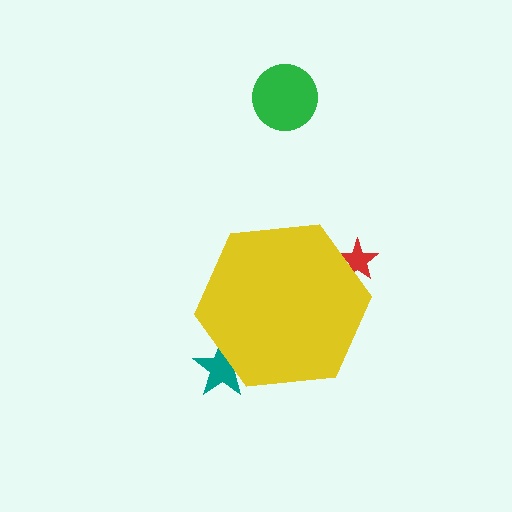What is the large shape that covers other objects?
A yellow hexagon.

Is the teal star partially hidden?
Yes, the teal star is partially hidden behind the yellow hexagon.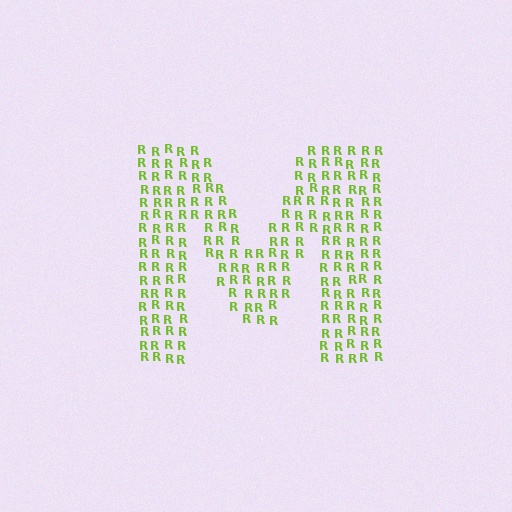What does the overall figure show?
The overall figure shows the letter M.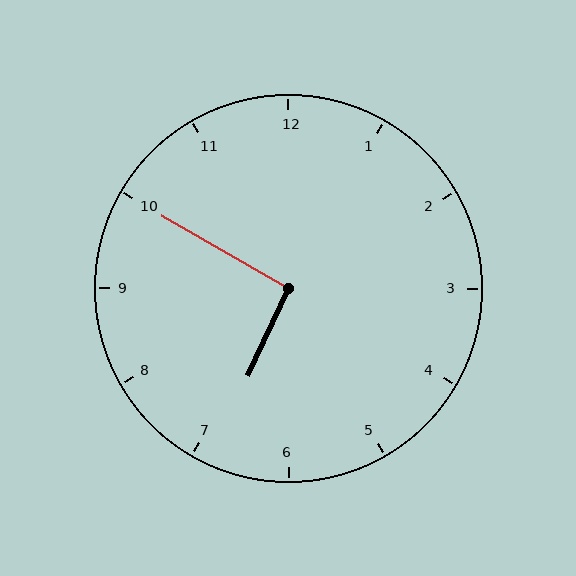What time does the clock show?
6:50.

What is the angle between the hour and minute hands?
Approximately 95 degrees.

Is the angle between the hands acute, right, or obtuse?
It is right.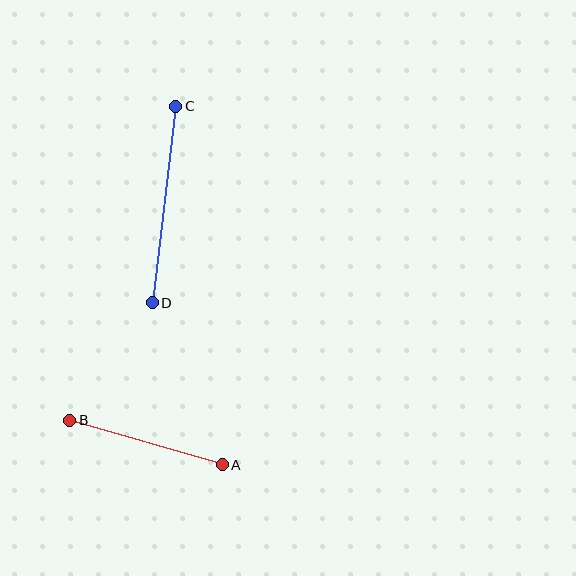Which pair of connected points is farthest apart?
Points C and D are farthest apart.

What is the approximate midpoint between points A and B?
The midpoint is at approximately (146, 443) pixels.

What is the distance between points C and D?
The distance is approximately 198 pixels.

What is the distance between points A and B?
The distance is approximately 159 pixels.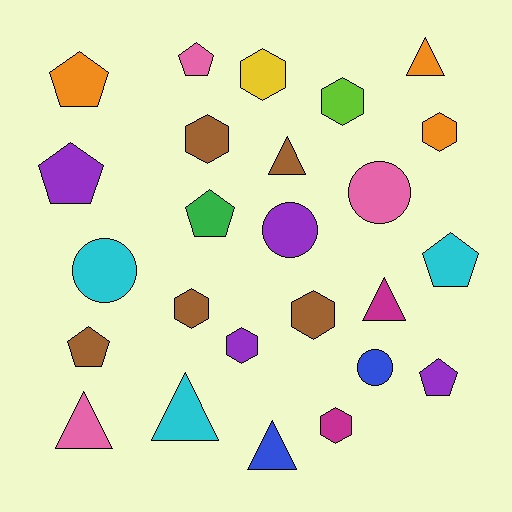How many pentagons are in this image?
There are 7 pentagons.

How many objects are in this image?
There are 25 objects.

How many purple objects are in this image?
There are 4 purple objects.